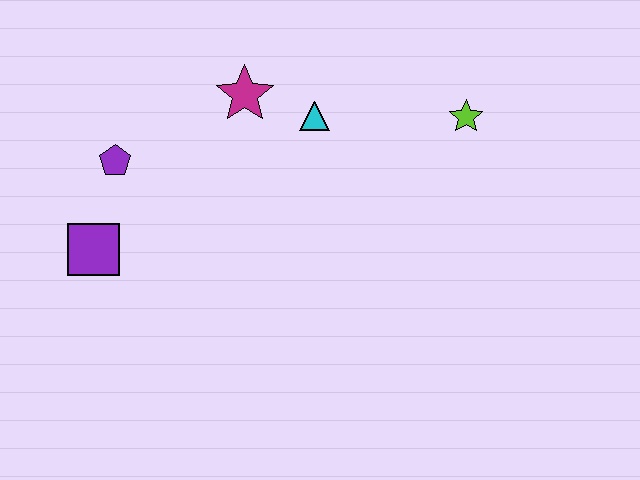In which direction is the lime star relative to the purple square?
The lime star is to the right of the purple square.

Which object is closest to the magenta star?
The cyan triangle is closest to the magenta star.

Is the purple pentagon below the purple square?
No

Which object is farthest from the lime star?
The purple square is farthest from the lime star.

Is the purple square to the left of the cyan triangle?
Yes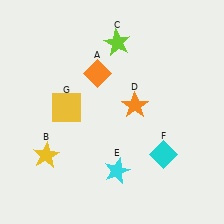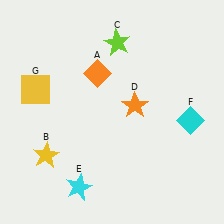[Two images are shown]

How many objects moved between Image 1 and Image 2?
3 objects moved between the two images.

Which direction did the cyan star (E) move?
The cyan star (E) moved left.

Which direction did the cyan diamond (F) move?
The cyan diamond (F) moved up.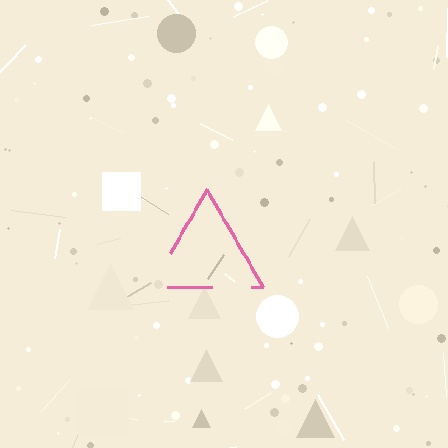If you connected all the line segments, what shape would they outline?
They would outline a triangle.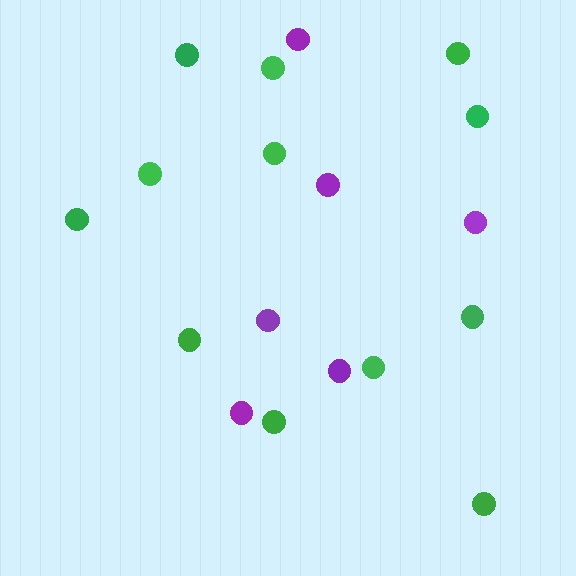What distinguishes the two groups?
There are 2 groups: one group of green circles (12) and one group of purple circles (6).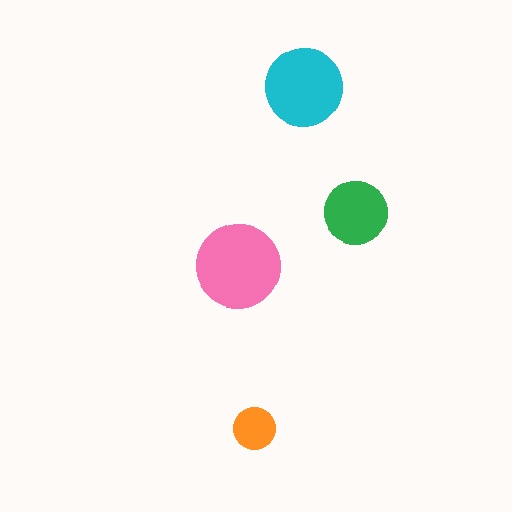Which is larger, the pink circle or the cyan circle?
The pink one.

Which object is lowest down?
The orange circle is bottommost.